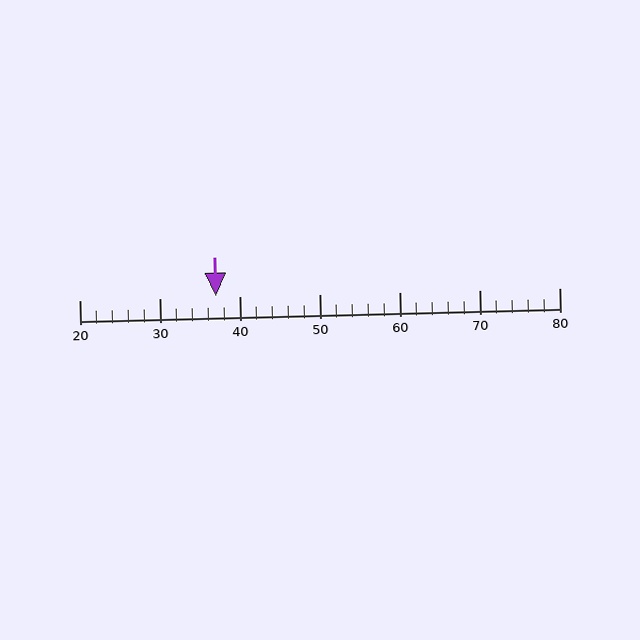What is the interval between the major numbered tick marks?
The major tick marks are spaced 10 units apart.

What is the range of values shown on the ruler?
The ruler shows values from 20 to 80.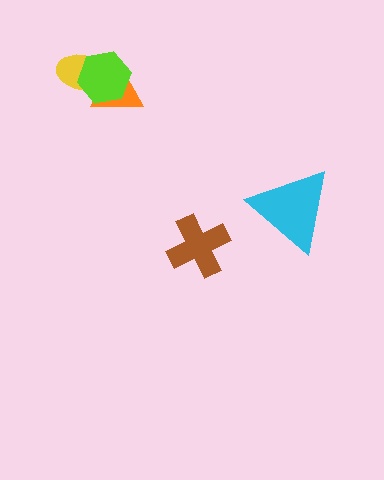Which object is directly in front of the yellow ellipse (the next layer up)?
The orange triangle is directly in front of the yellow ellipse.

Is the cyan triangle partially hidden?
No, no other shape covers it.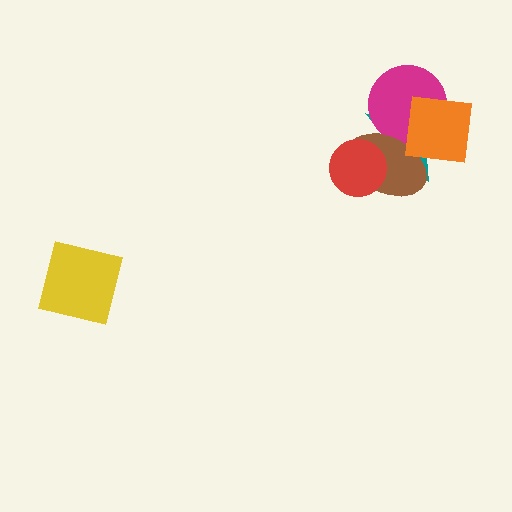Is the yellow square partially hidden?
No, no other shape covers it.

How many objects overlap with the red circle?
2 objects overlap with the red circle.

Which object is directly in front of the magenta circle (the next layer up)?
The brown ellipse is directly in front of the magenta circle.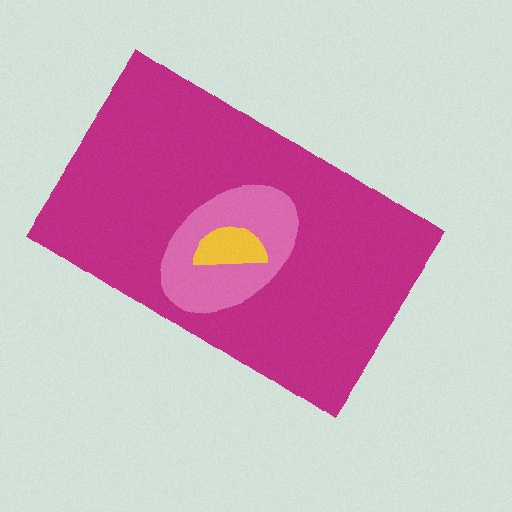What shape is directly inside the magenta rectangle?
The pink ellipse.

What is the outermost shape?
The magenta rectangle.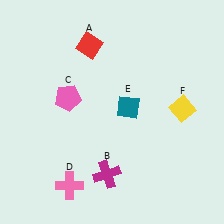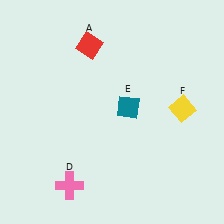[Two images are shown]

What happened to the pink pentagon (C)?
The pink pentagon (C) was removed in Image 2. It was in the top-left area of Image 1.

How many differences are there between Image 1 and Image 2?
There are 2 differences between the two images.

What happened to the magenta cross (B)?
The magenta cross (B) was removed in Image 2. It was in the bottom-left area of Image 1.